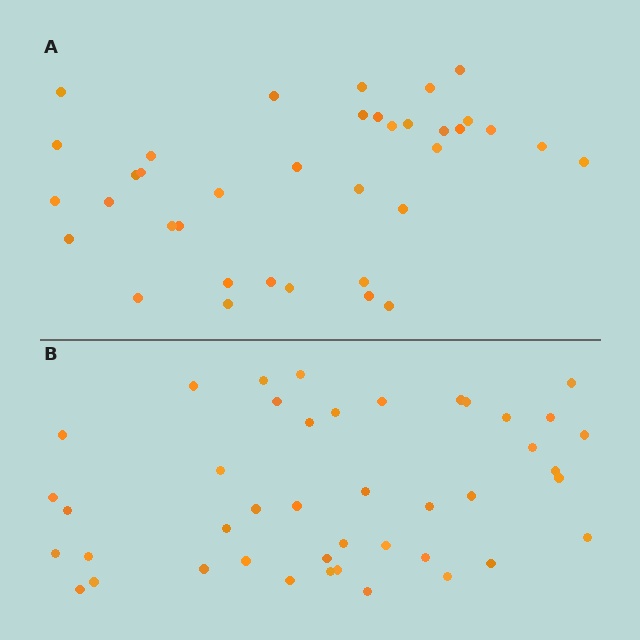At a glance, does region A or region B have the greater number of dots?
Region B (the bottom region) has more dots.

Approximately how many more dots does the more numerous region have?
Region B has about 6 more dots than region A.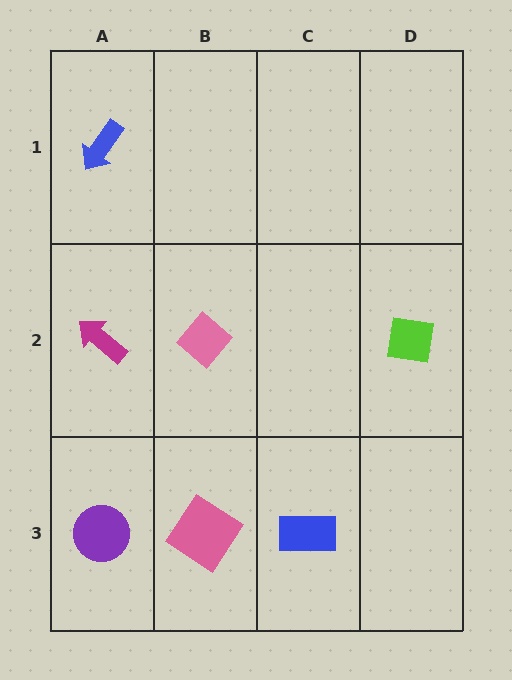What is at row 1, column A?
A blue arrow.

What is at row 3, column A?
A purple circle.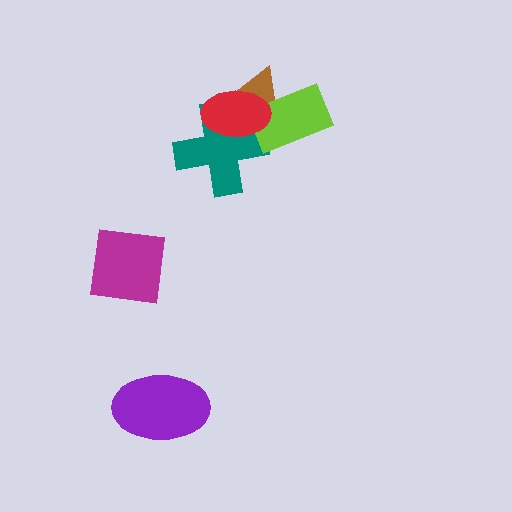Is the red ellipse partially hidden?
No, no other shape covers it.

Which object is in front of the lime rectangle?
The red ellipse is in front of the lime rectangle.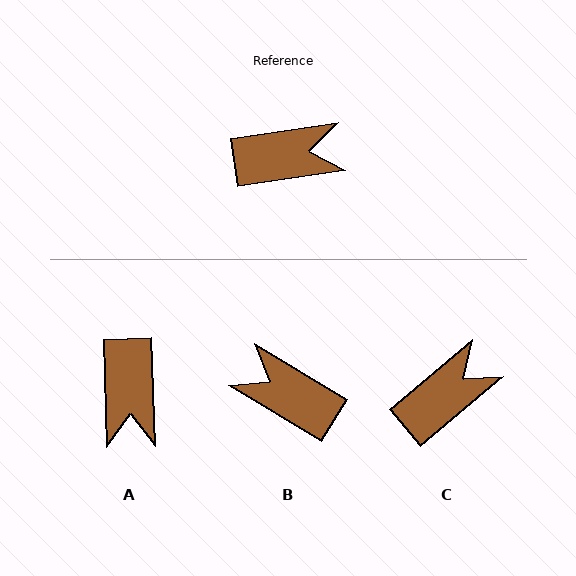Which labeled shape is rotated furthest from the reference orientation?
B, about 140 degrees away.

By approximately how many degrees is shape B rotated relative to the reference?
Approximately 140 degrees counter-clockwise.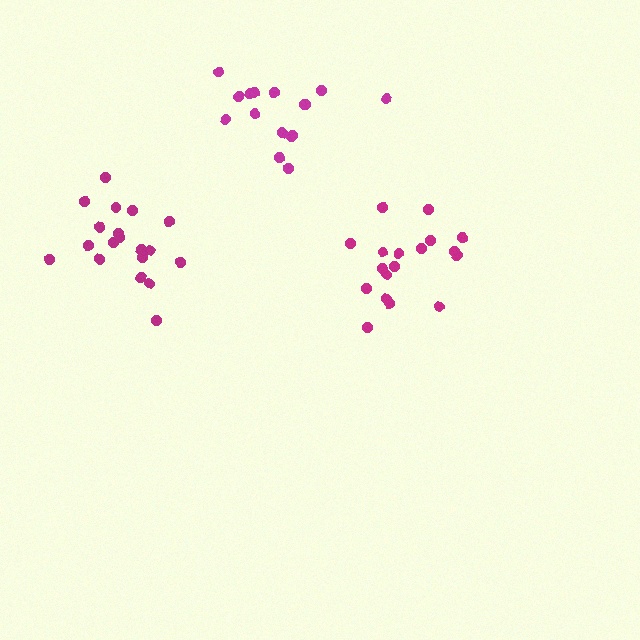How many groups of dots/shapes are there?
There are 3 groups.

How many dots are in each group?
Group 1: 19 dots, Group 2: 16 dots, Group 3: 18 dots (53 total).